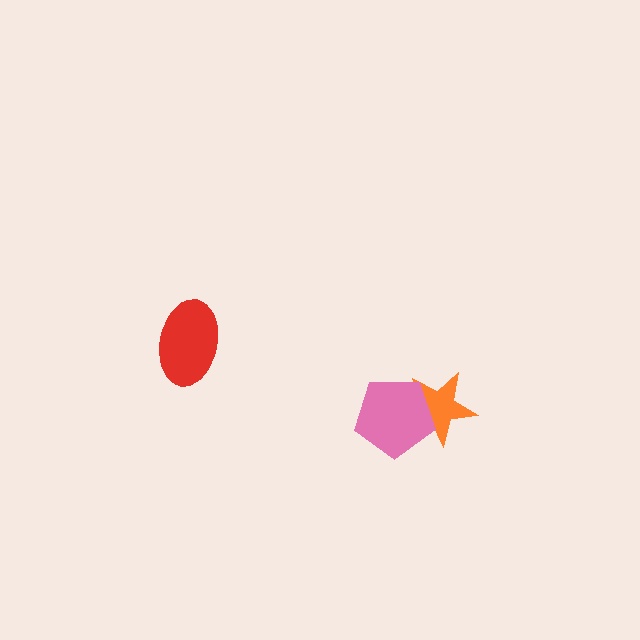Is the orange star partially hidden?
Yes, it is partially covered by another shape.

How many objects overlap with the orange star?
1 object overlaps with the orange star.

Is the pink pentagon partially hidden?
No, no other shape covers it.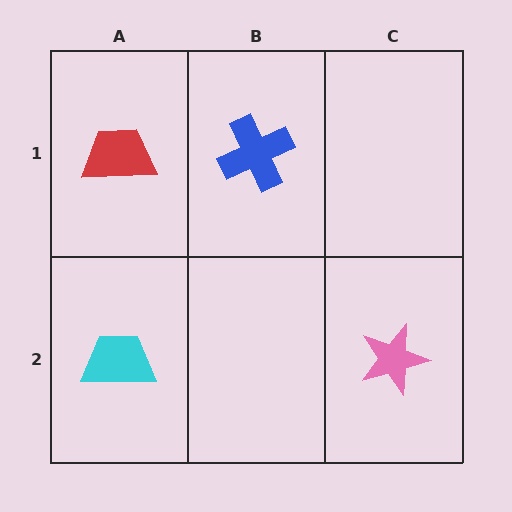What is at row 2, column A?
A cyan trapezoid.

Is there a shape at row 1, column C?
No, that cell is empty.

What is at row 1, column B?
A blue cross.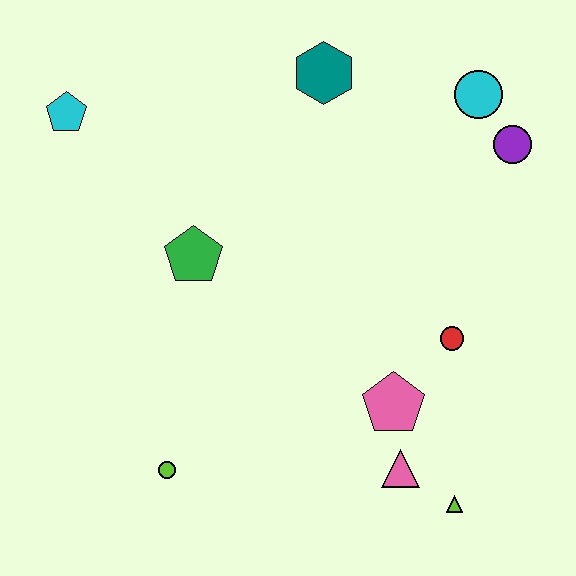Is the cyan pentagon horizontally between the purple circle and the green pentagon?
No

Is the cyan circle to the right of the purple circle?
No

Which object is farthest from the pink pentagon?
The cyan pentagon is farthest from the pink pentagon.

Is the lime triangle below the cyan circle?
Yes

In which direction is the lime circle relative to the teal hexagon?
The lime circle is below the teal hexagon.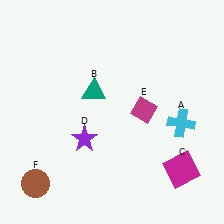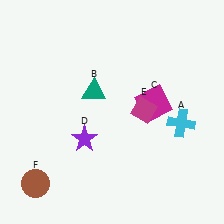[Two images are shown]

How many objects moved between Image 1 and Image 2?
1 object moved between the two images.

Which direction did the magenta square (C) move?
The magenta square (C) moved up.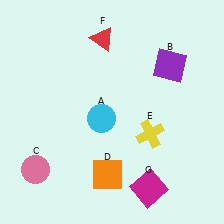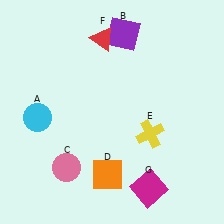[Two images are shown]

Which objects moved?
The objects that moved are: the cyan circle (A), the purple square (B), the pink circle (C).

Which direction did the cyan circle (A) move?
The cyan circle (A) moved left.